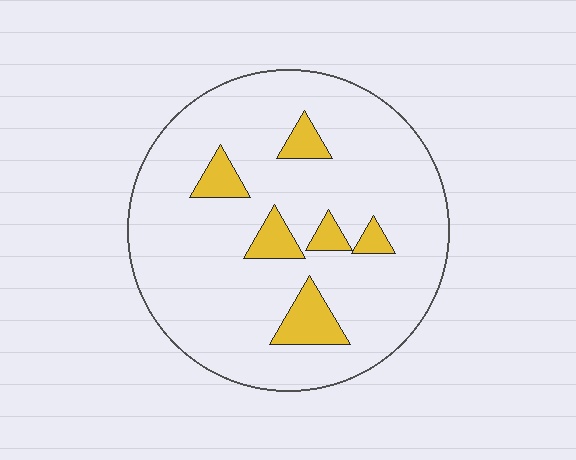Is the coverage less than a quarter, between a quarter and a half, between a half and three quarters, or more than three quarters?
Less than a quarter.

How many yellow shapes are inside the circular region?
6.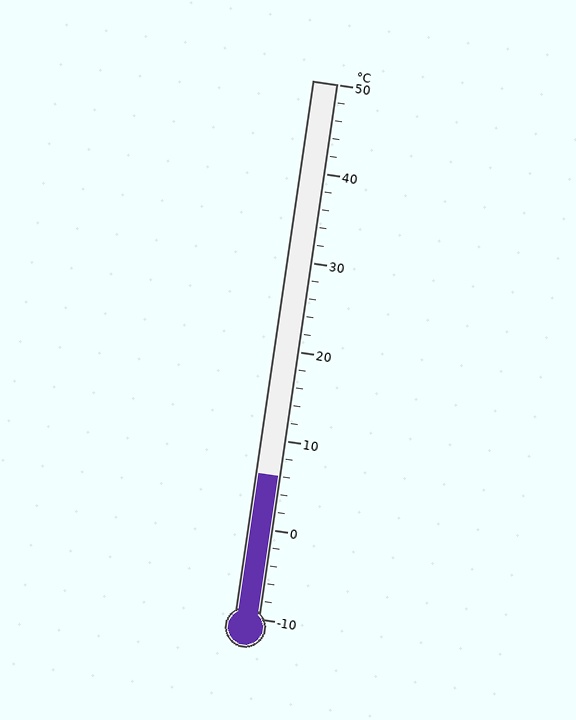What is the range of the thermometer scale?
The thermometer scale ranges from -10°C to 50°C.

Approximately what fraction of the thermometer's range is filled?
The thermometer is filled to approximately 25% of its range.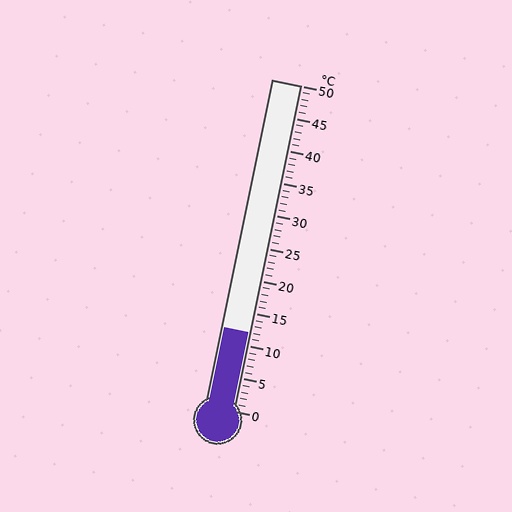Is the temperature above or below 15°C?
The temperature is below 15°C.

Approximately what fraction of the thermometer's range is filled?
The thermometer is filled to approximately 25% of its range.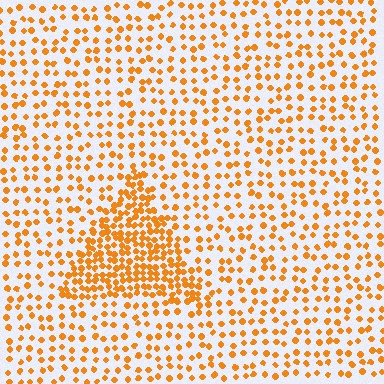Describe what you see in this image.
The image contains small orange elements arranged at two different densities. A triangle-shaped region is visible where the elements are more densely packed than the surrounding area.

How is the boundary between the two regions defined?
The boundary is defined by a change in element density (approximately 2.4x ratio). All elements are the same color, size, and shape.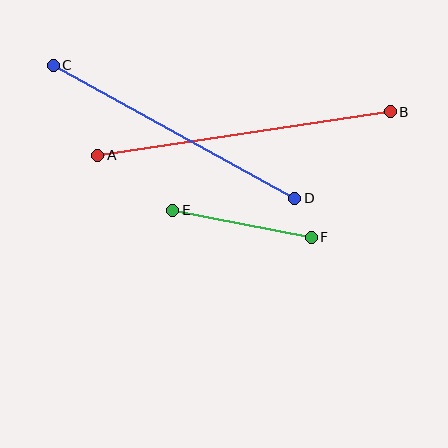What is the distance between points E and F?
The distance is approximately 141 pixels.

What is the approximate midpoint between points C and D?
The midpoint is at approximately (174, 132) pixels.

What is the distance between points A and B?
The distance is approximately 296 pixels.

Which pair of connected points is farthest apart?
Points A and B are farthest apart.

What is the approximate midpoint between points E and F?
The midpoint is at approximately (242, 224) pixels.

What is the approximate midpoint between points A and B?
The midpoint is at approximately (244, 134) pixels.